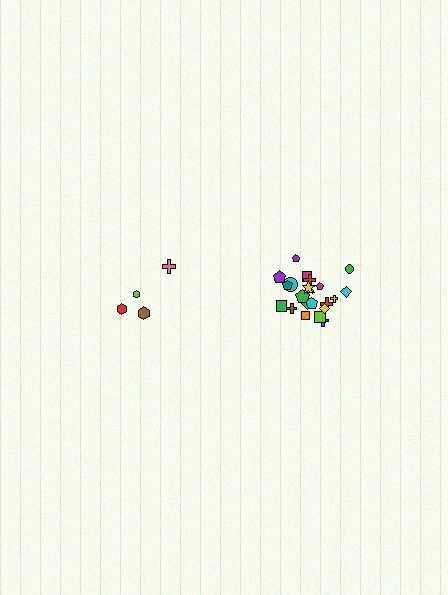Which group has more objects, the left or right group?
The right group.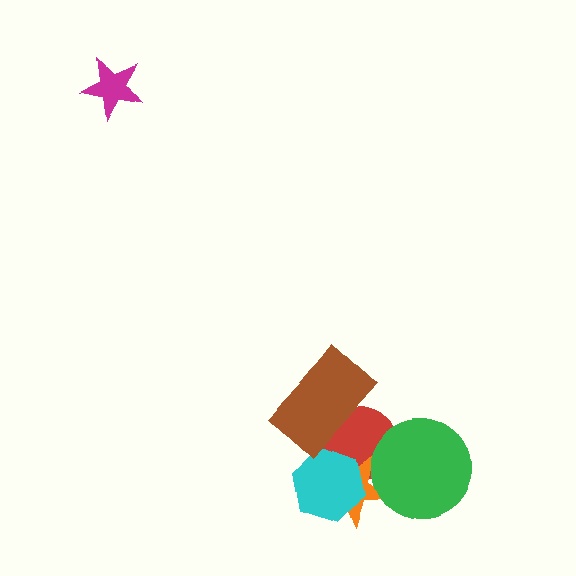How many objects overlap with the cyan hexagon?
2 objects overlap with the cyan hexagon.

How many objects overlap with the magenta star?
0 objects overlap with the magenta star.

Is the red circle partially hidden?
Yes, it is partially covered by another shape.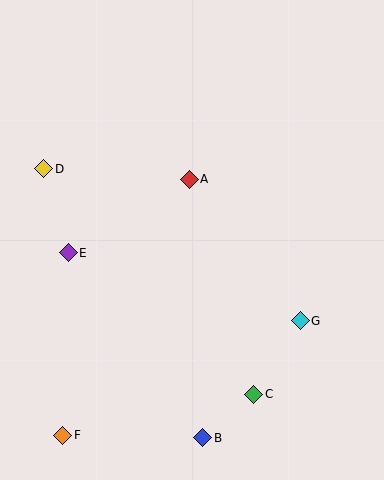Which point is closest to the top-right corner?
Point A is closest to the top-right corner.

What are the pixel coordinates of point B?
Point B is at (203, 438).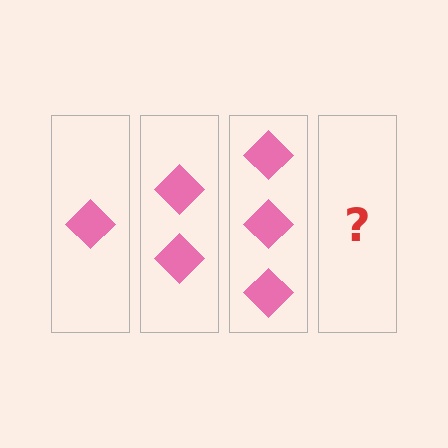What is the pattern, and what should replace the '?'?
The pattern is that each step adds one more diamond. The '?' should be 4 diamonds.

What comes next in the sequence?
The next element should be 4 diamonds.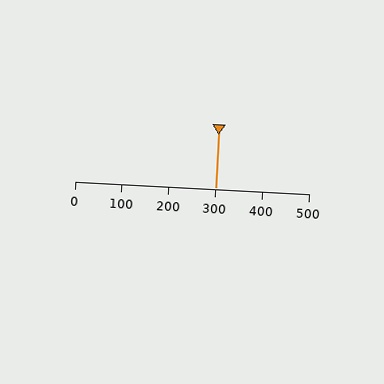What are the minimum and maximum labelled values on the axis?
The axis runs from 0 to 500.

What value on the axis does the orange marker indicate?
The marker indicates approximately 300.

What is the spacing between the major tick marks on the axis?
The major ticks are spaced 100 apart.